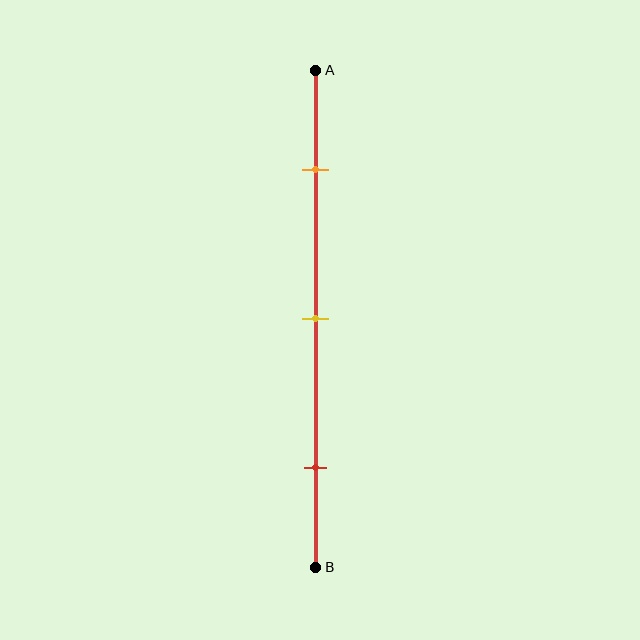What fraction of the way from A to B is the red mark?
The red mark is approximately 80% (0.8) of the way from A to B.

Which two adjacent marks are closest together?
The orange and yellow marks are the closest adjacent pair.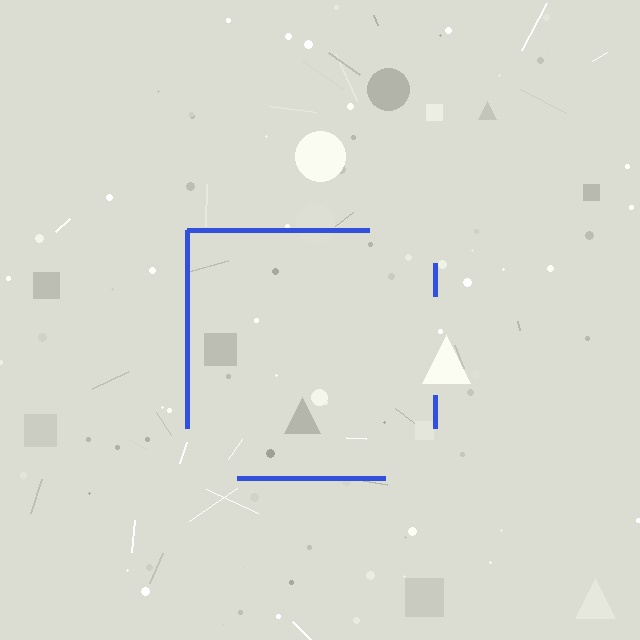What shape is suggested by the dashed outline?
The dashed outline suggests a square.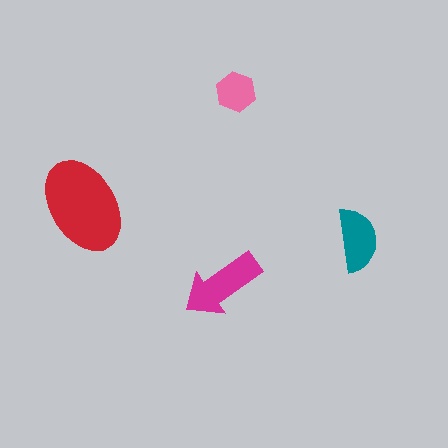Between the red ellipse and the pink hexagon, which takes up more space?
The red ellipse.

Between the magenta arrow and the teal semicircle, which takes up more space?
The magenta arrow.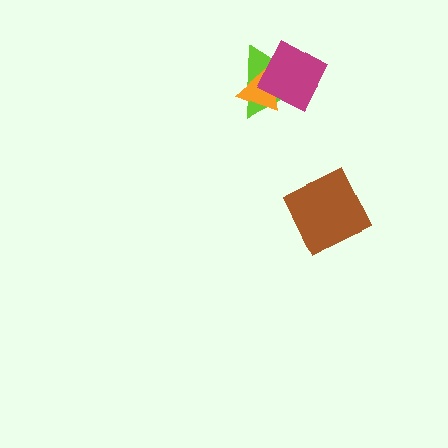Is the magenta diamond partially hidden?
No, no other shape covers it.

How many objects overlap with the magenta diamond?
2 objects overlap with the magenta diamond.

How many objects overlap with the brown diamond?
0 objects overlap with the brown diamond.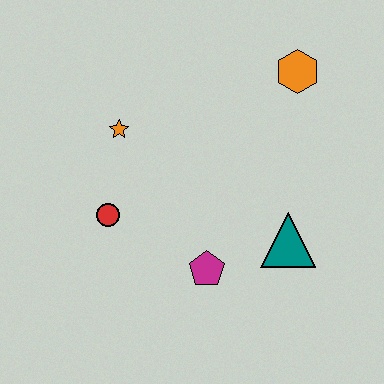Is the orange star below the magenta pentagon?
No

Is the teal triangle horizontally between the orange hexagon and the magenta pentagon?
Yes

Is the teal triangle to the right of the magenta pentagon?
Yes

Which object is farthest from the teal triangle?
The orange star is farthest from the teal triangle.